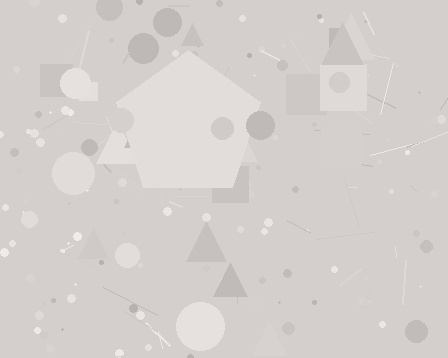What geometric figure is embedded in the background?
A pentagon is embedded in the background.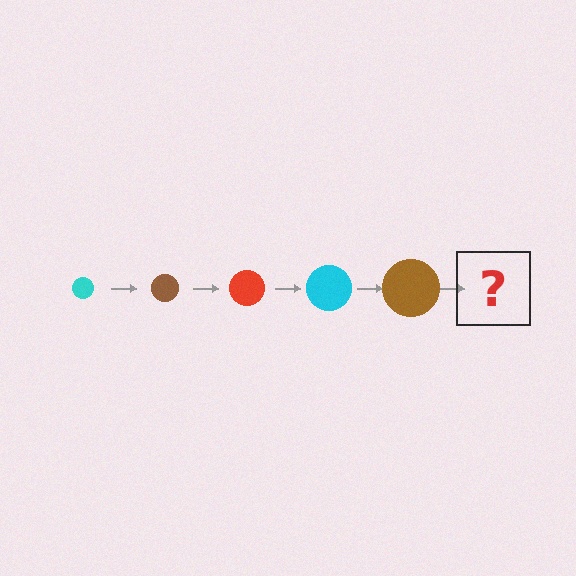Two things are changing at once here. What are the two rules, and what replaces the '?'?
The two rules are that the circle grows larger each step and the color cycles through cyan, brown, and red. The '?' should be a red circle, larger than the previous one.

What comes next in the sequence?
The next element should be a red circle, larger than the previous one.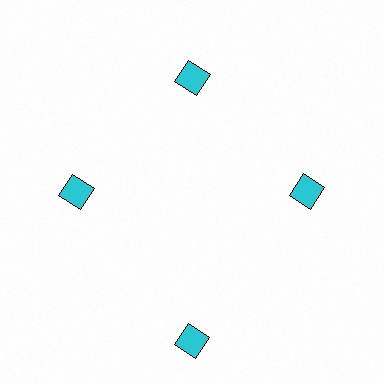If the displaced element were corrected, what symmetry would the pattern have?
It would have 4-fold rotational symmetry — the pattern would map onto itself every 90 degrees.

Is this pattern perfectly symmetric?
No. The 4 cyan squares are arranged in a ring, but one element near the 6 o'clock position is pushed outward from the center, breaking the 4-fold rotational symmetry.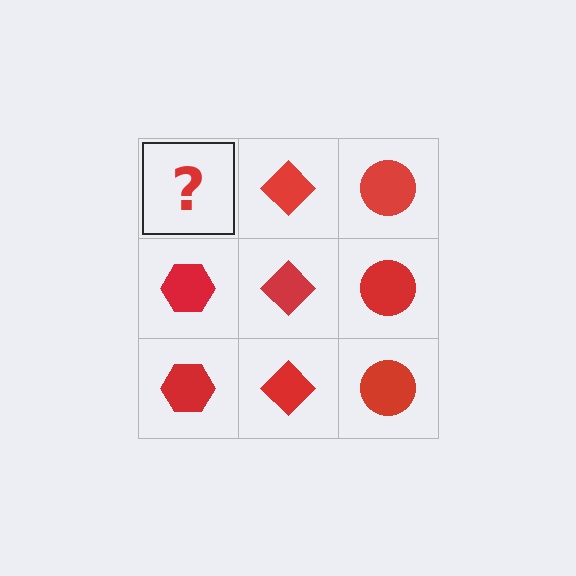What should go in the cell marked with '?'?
The missing cell should contain a red hexagon.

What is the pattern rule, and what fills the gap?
The rule is that each column has a consistent shape. The gap should be filled with a red hexagon.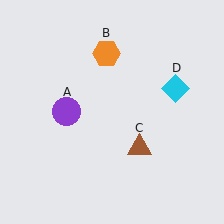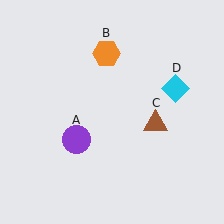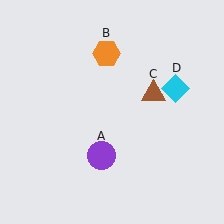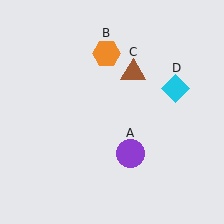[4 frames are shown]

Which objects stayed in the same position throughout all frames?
Orange hexagon (object B) and cyan diamond (object D) remained stationary.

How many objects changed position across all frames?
2 objects changed position: purple circle (object A), brown triangle (object C).